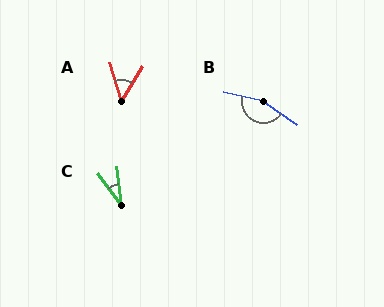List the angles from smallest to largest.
C (30°), A (46°), B (158°).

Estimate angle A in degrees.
Approximately 46 degrees.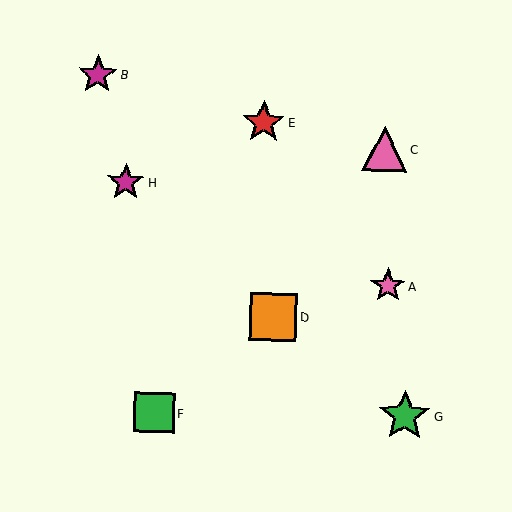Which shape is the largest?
The green star (labeled G) is the largest.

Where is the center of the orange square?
The center of the orange square is at (273, 317).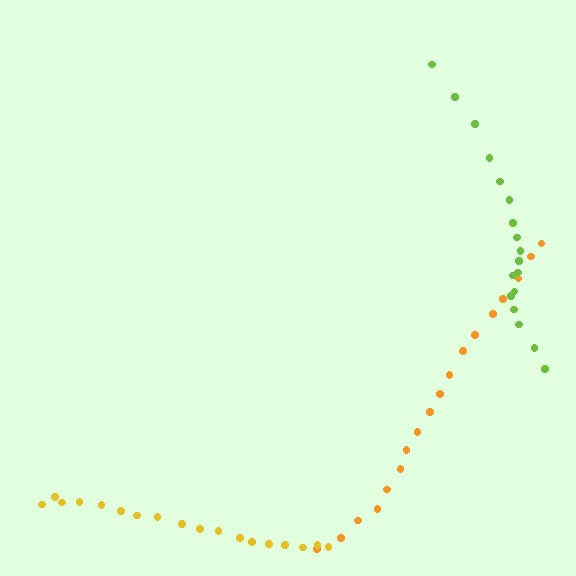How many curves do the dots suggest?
There are 3 distinct paths.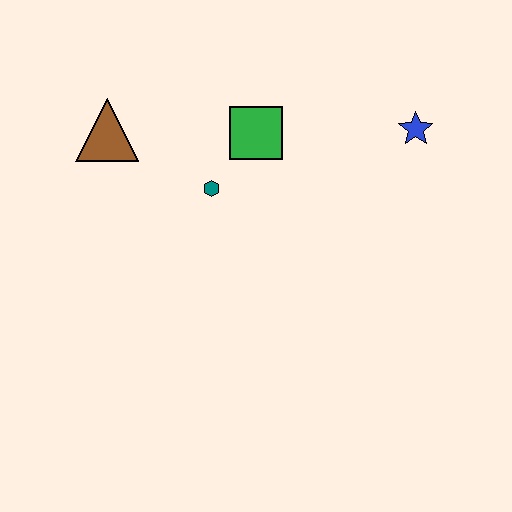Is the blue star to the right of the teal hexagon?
Yes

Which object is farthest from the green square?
The blue star is farthest from the green square.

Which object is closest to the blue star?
The green square is closest to the blue star.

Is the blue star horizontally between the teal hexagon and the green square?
No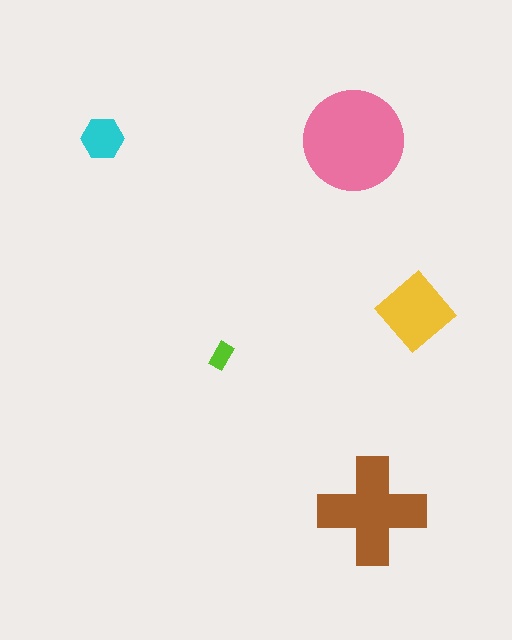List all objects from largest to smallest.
The pink circle, the brown cross, the yellow diamond, the cyan hexagon, the lime rectangle.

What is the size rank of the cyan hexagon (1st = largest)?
4th.